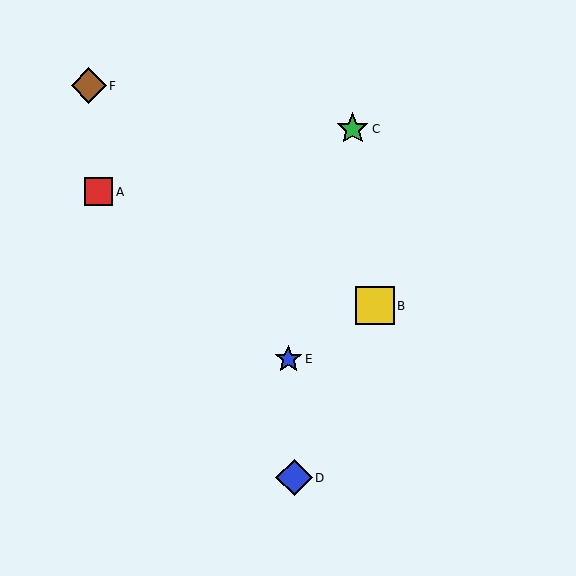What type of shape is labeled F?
Shape F is a brown diamond.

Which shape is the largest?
The yellow square (labeled B) is the largest.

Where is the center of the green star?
The center of the green star is at (353, 129).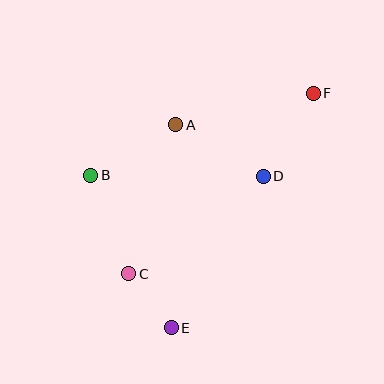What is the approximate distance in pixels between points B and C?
The distance between B and C is approximately 106 pixels.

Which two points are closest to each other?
Points C and E are closest to each other.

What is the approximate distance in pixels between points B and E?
The distance between B and E is approximately 173 pixels.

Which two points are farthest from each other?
Points E and F are farthest from each other.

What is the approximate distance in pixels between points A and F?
The distance between A and F is approximately 141 pixels.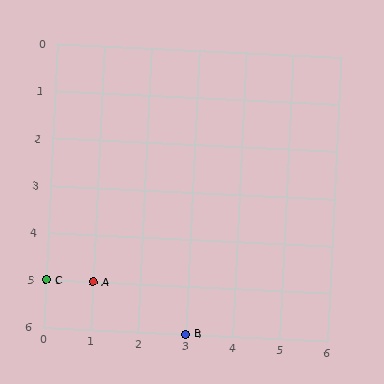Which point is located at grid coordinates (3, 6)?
Point B is at (3, 6).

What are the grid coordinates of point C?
Point C is at grid coordinates (0, 5).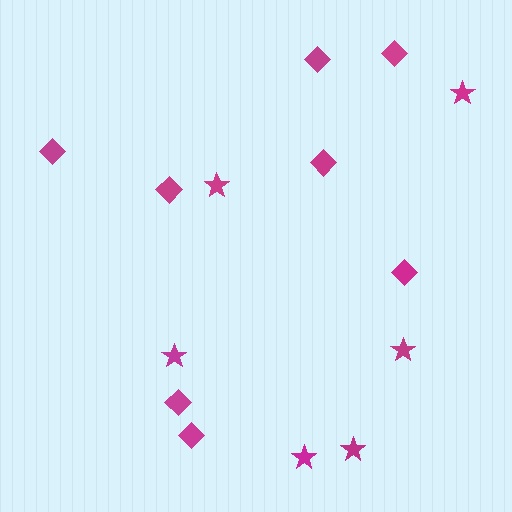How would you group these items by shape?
There are 2 groups: one group of diamonds (8) and one group of stars (6).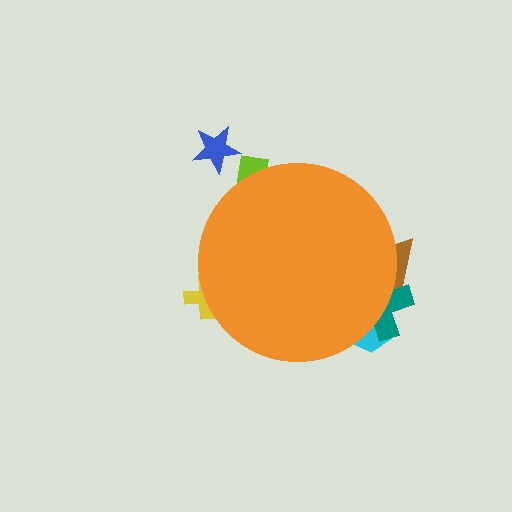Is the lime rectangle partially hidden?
Yes, the lime rectangle is partially hidden behind the orange circle.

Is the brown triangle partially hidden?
Yes, the brown triangle is partially hidden behind the orange circle.